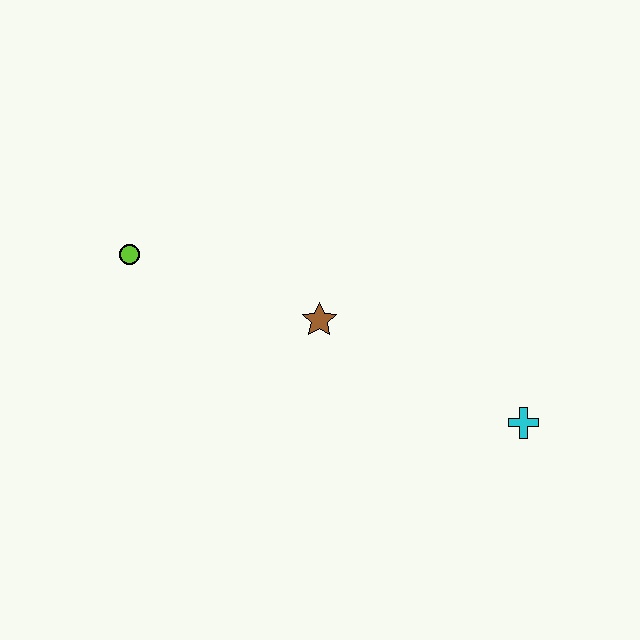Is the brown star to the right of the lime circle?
Yes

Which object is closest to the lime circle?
The brown star is closest to the lime circle.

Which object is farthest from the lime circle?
The cyan cross is farthest from the lime circle.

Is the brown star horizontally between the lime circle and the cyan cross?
Yes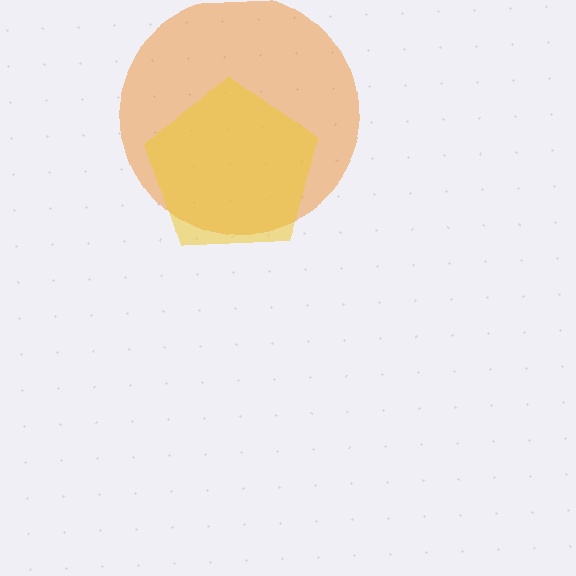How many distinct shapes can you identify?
There are 2 distinct shapes: an orange circle, a yellow pentagon.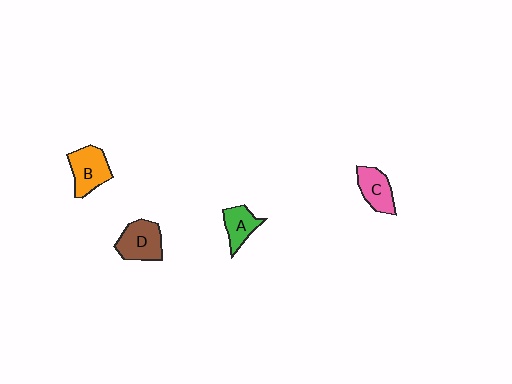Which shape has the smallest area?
Shape A (green).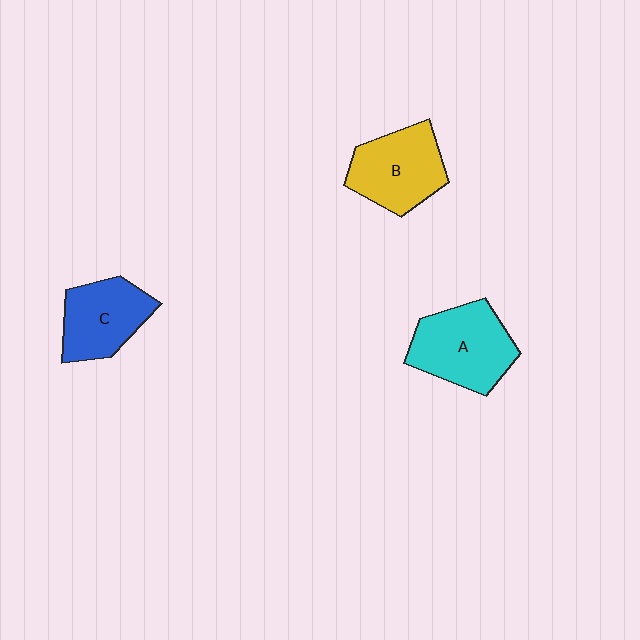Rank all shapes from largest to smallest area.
From largest to smallest: A (cyan), B (yellow), C (blue).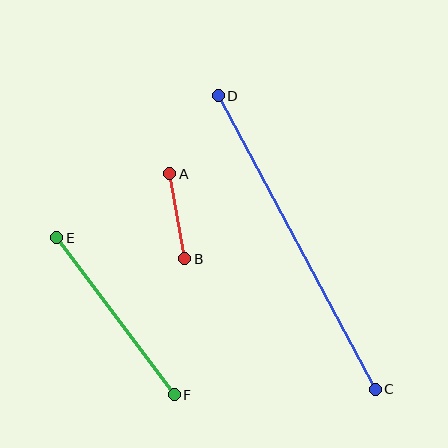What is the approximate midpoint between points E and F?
The midpoint is at approximately (116, 316) pixels.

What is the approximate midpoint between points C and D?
The midpoint is at approximately (297, 242) pixels.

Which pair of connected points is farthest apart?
Points C and D are farthest apart.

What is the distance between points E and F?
The distance is approximately 196 pixels.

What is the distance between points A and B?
The distance is approximately 86 pixels.